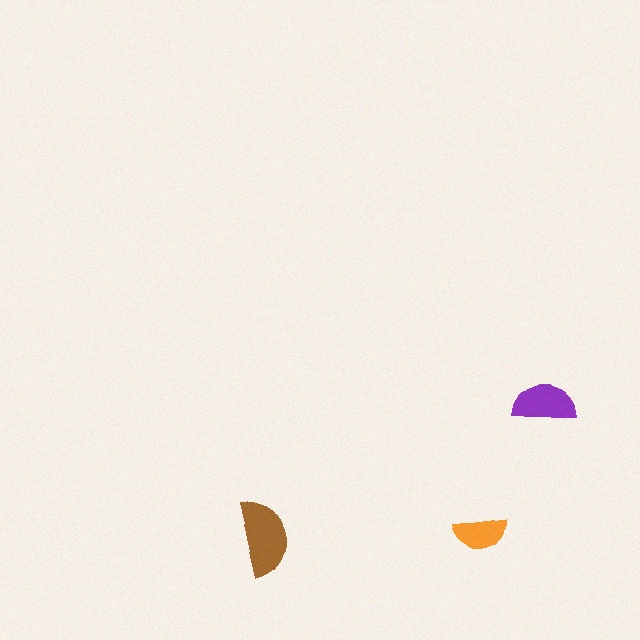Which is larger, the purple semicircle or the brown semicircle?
The brown one.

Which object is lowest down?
The brown semicircle is bottommost.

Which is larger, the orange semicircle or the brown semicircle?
The brown one.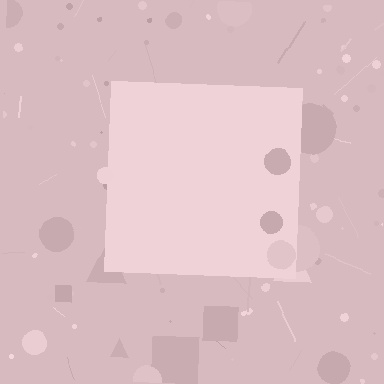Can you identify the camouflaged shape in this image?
The camouflaged shape is a square.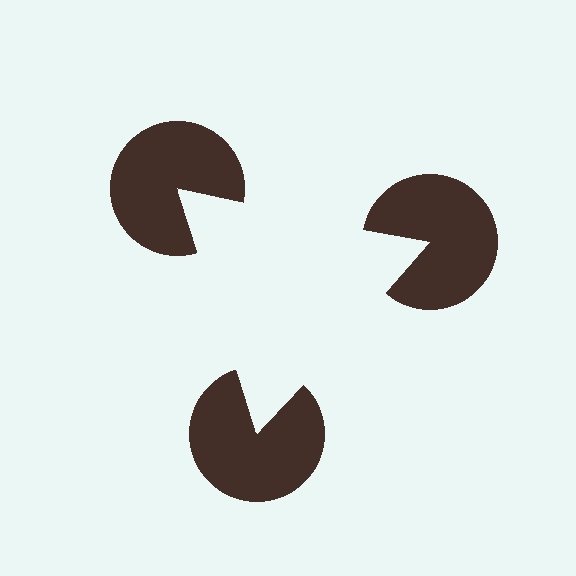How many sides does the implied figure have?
3 sides.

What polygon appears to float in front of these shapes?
An illusory triangle — its edges are inferred from the aligned wedge cuts in the pac-man discs, not physically drawn.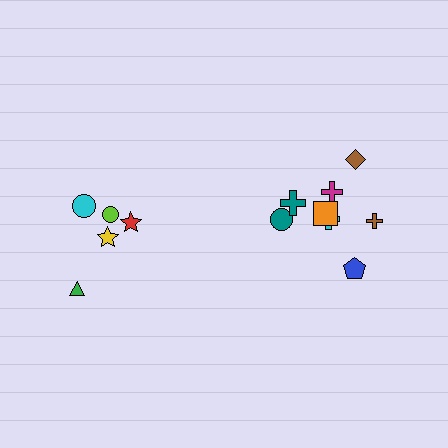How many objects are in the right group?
There are 8 objects.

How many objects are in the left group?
There are 5 objects.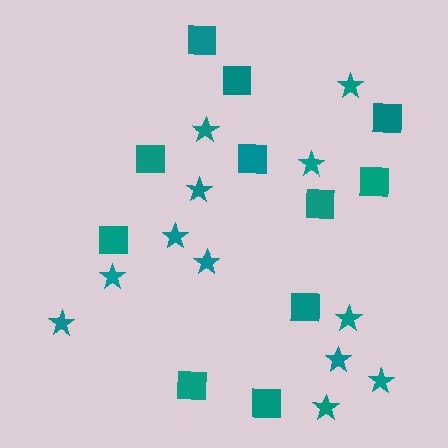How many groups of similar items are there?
There are 2 groups: one group of squares (11) and one group of stars (12).